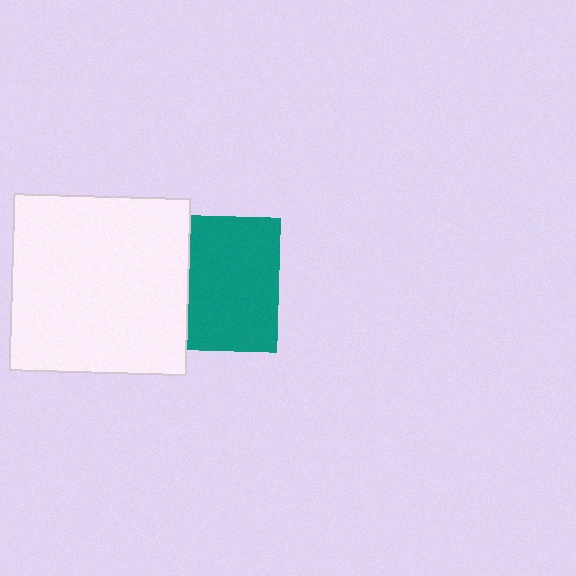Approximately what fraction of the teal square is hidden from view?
Roughly 34% of the teal square is hidden behind the white square.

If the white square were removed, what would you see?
You would see the complete teal square.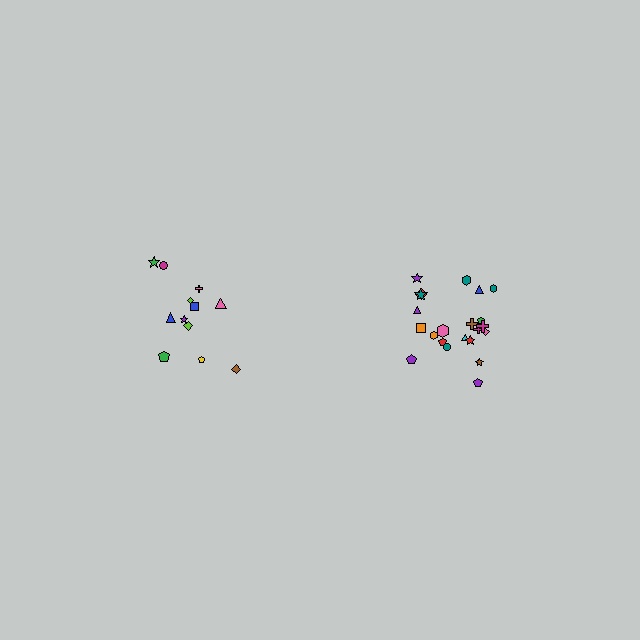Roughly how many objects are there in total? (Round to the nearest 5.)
Roughly 35 objects in total.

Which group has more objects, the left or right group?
The right group.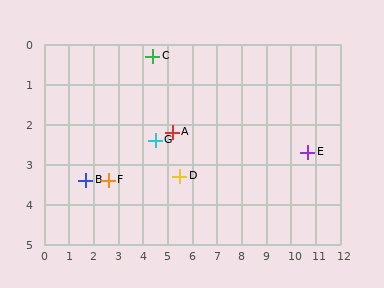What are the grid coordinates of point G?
Point G is at approximately (4.5, 2.4).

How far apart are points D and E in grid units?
Points D and E are about 5.2 grid units apart.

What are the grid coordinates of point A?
Point A is at approximately (5.2, 2.2).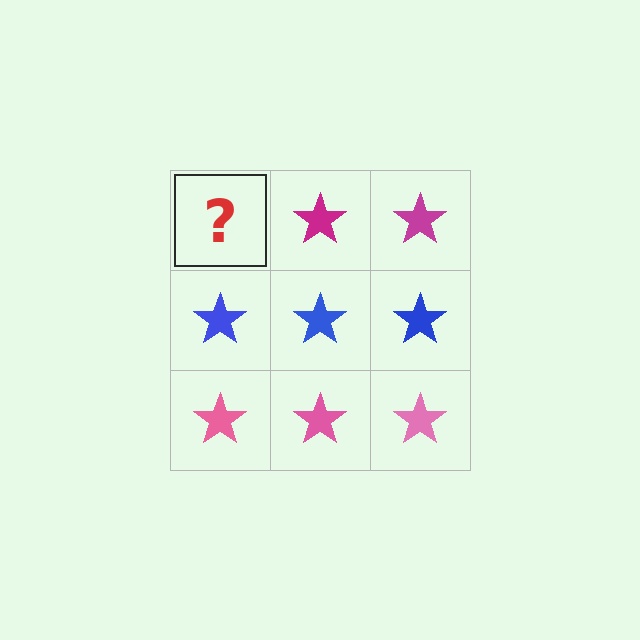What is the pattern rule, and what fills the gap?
The rule is that each row has a consistent color. The gap should be filled with a magenta star.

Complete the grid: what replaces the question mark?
The question mark should be replaced with a magenta star.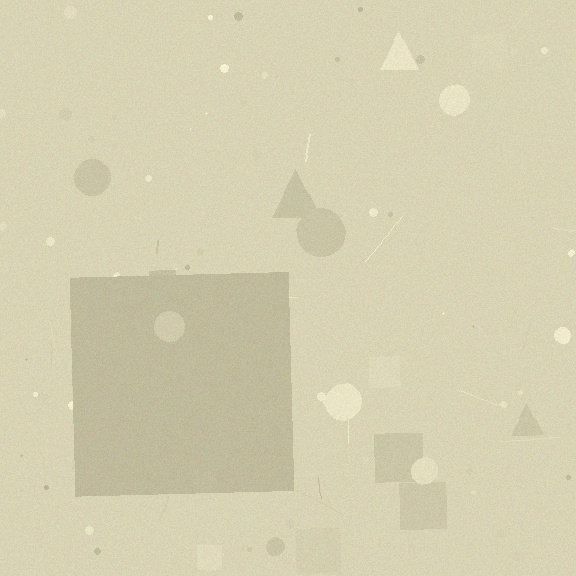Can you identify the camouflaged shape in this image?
The camouflaged shape is a square.